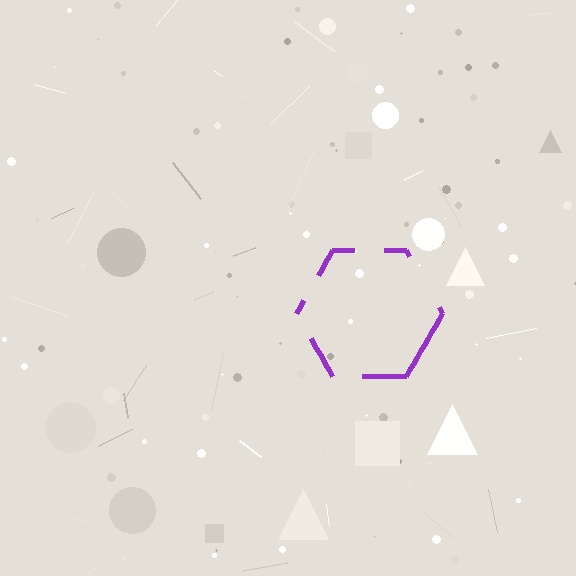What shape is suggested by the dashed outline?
The dashed outline suggests a hexagon.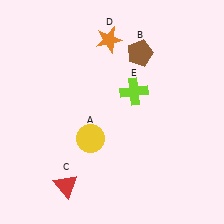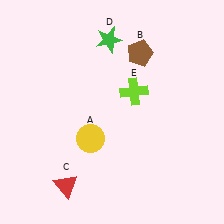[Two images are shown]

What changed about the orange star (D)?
In Image 1, D is orange. In Image 2, it changed to green.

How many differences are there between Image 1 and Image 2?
There is 1 difference between the two images.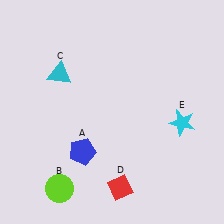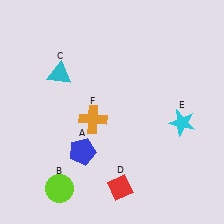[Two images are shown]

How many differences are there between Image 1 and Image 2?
There is 1 difference between the two images.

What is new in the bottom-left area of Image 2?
An orange cross (F) was added in the bottom-left area of Image 2.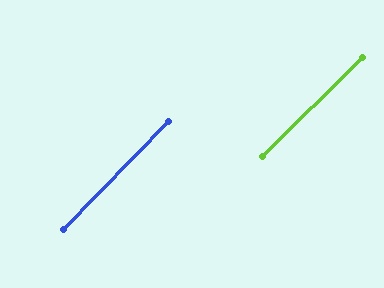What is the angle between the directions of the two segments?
Approximately 1 degree.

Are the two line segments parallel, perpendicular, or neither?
Parallel — their directions differ by only 0.9°.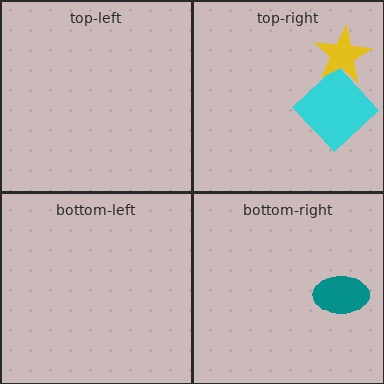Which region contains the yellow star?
The top-right region.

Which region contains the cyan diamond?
The top-right region.